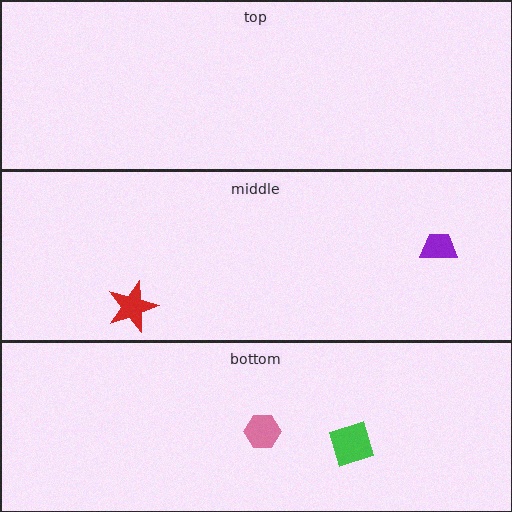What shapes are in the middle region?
The red star, the purple trapezoid.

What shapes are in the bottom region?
The green diamond, the pink hexagon.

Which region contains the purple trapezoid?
The middle region.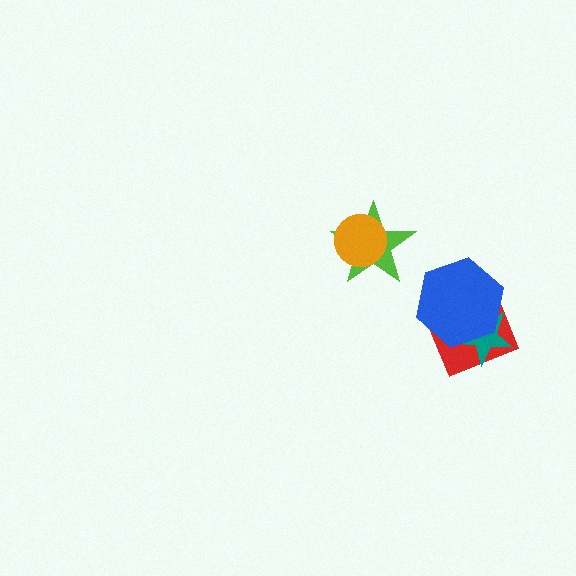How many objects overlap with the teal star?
2 objects overlap with the teal star.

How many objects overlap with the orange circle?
1 object overlaps with the orange circle.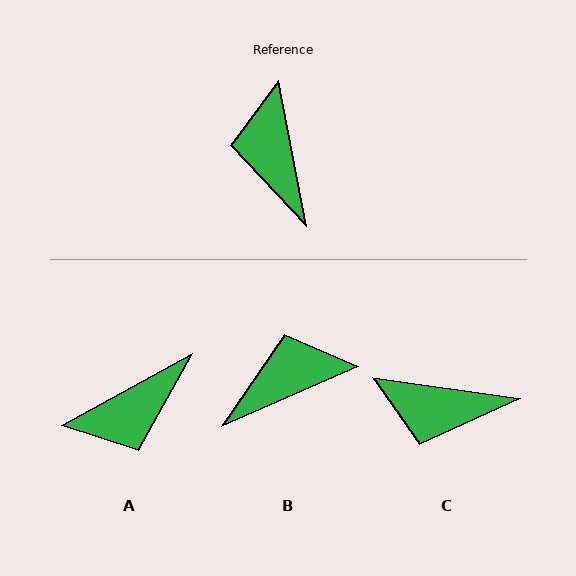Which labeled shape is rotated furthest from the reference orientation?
A, about 108 degrees away.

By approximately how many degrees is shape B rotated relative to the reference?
Approximately 77 degrees clockwise.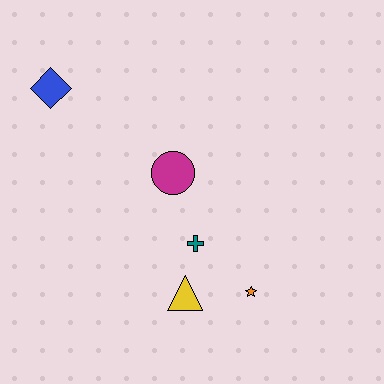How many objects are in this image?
There are 5 objects.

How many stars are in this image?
There is 1 star.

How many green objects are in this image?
There are no green objects.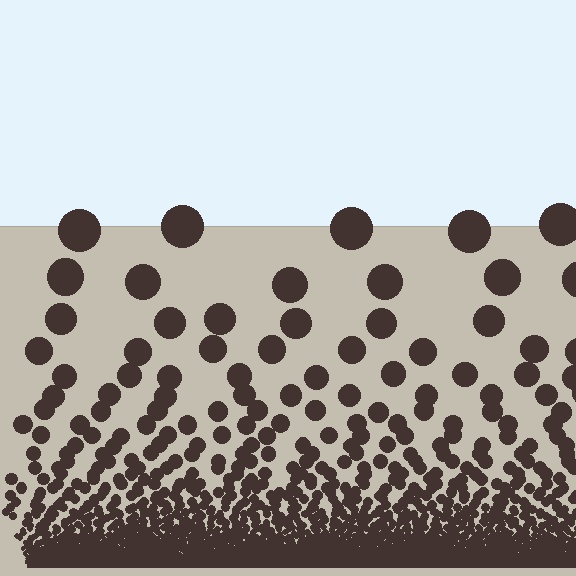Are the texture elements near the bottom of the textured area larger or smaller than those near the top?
Smaller. The gradient is inverted — elements near the bottom are smaller and denser.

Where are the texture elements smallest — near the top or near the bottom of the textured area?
Near the bottom.